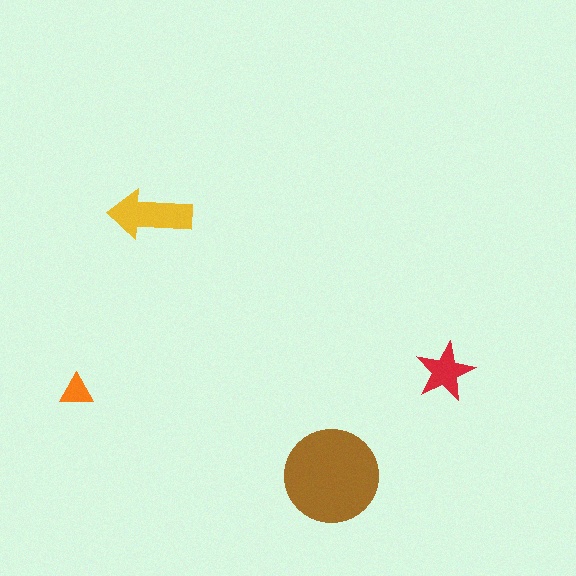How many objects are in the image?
There are 4 objects in the image.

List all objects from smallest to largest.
The orange triangle, the red star, the yellow arrow, the brown circle.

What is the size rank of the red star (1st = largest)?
3rd.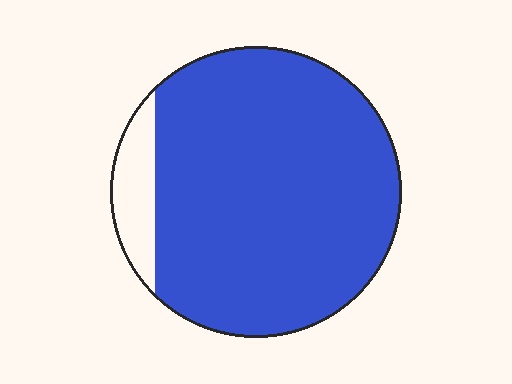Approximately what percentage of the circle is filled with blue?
Approximately 90%.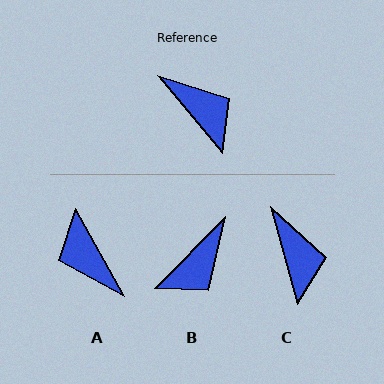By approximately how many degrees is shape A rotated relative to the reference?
Approximately 169 degrees counter-clockwise.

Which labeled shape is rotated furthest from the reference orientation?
A, about 169 degrees away.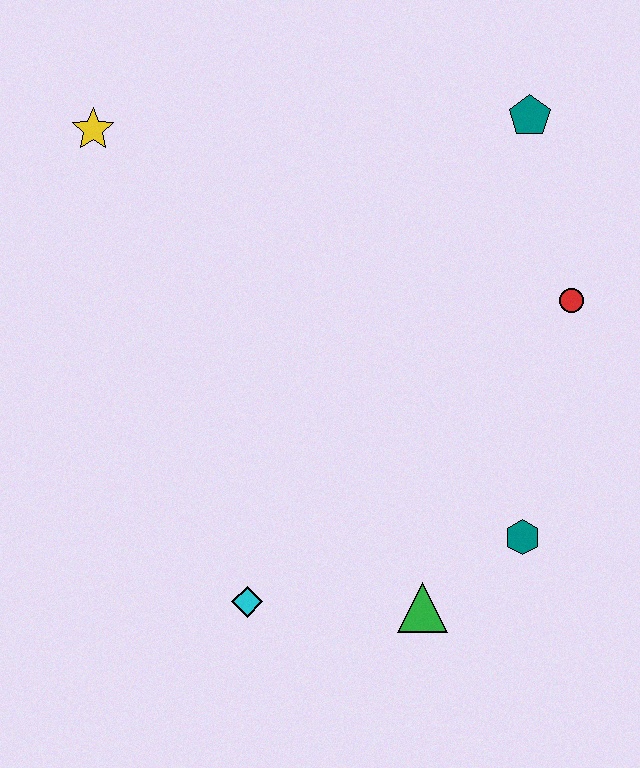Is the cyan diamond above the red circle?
No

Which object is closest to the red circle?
The teal pentagon is closest to the red circle.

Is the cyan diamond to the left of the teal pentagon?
Yes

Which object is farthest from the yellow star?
The teal hexagon is farthest from the yellow star.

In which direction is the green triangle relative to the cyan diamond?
The green triangle is to the right of the cyan diamond.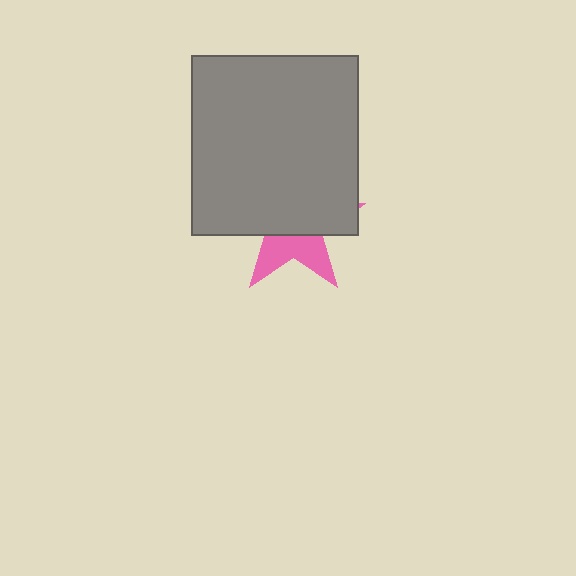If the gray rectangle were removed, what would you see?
You would see the complete pink star.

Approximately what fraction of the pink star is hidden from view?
Roughly 63% of the pink star is hidden behind the gray rectangle.